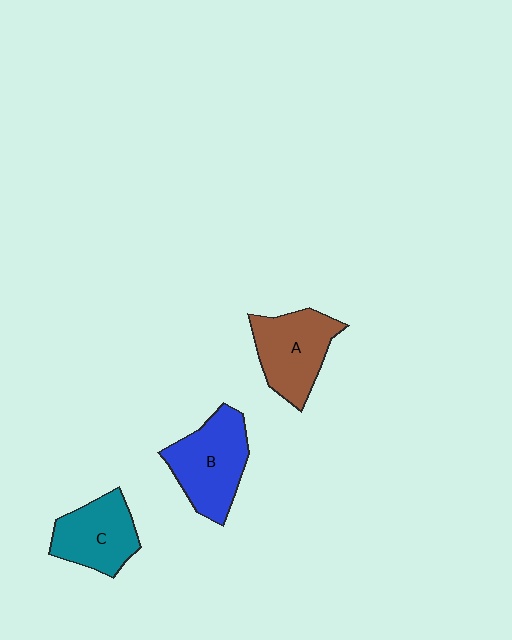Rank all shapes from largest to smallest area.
From largest to smallest: B (blue), A (brown), C (teal).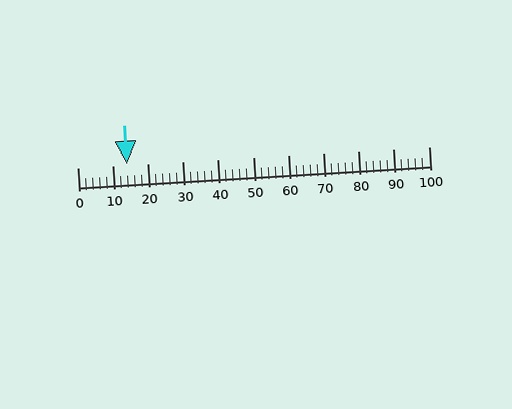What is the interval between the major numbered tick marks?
The major tick marks are spaced 10 units apart.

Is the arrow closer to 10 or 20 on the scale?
The arrow is closer to 10.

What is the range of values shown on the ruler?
The ruler shows values from 0 to 100.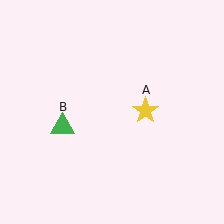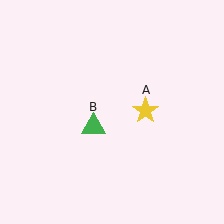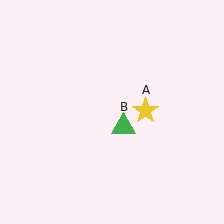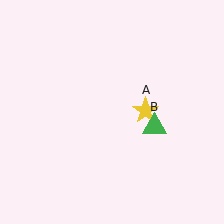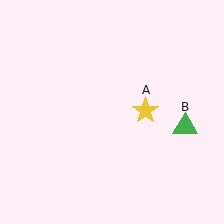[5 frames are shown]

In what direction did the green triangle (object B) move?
The green triangle (object B) moved right.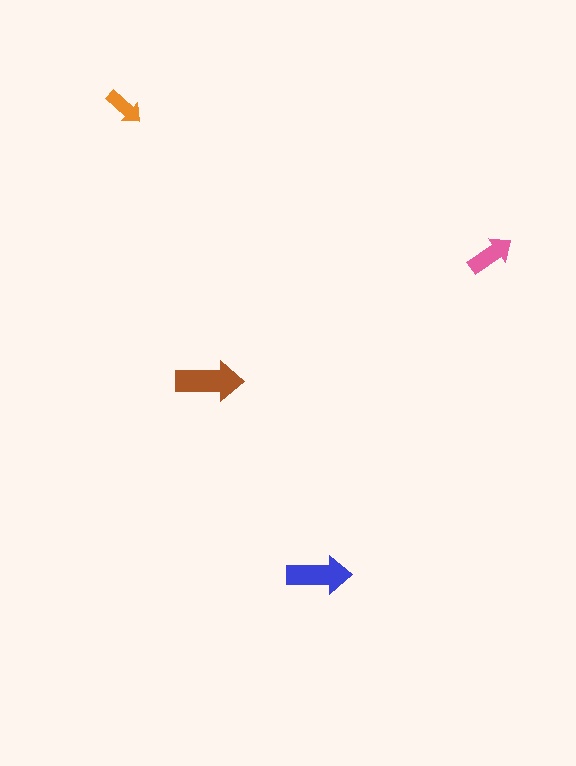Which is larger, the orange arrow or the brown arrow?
The brown one.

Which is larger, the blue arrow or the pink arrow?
The blue one.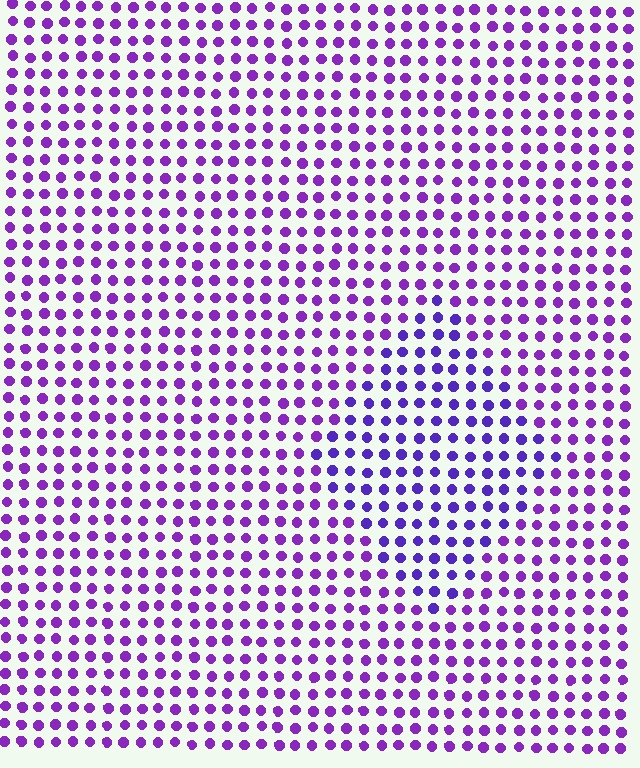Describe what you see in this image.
The image is filled with small purple elements in a uniform arrangement. A diamond-shaped region is visible where the elements are tinted to a slightly different hue, forming a subtle color boundary.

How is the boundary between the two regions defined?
The boundary is defined purely by a slight shift in hue (about 22 degrees). Spacing, size, and orientation are identical on both sides.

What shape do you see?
I see a diamond.